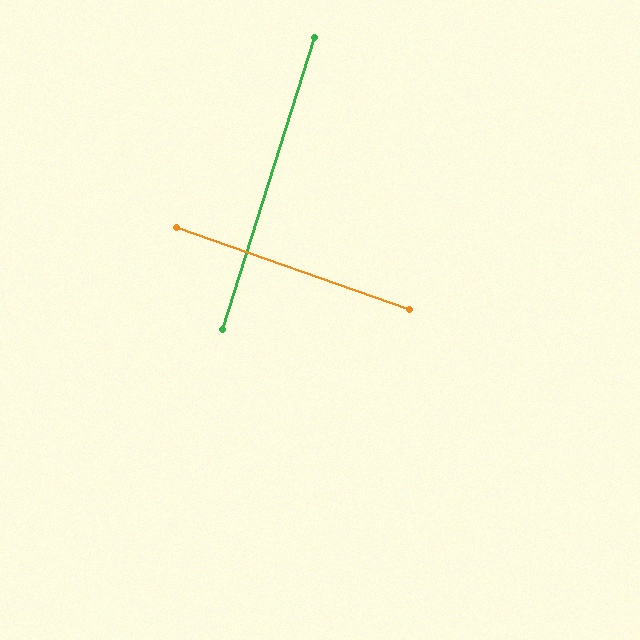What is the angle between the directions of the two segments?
Approximately 88 degrees.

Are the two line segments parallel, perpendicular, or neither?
Perpendicular — they meet at approximately 88°.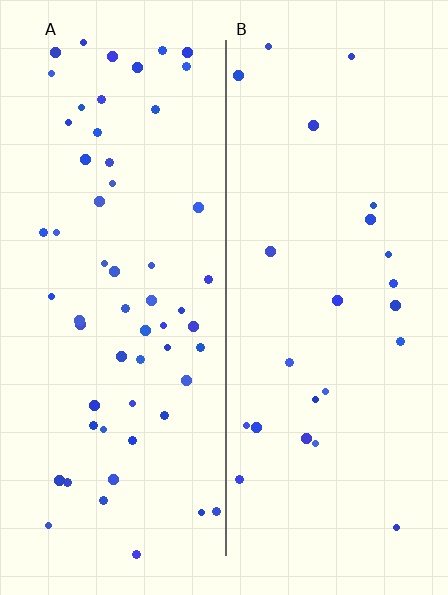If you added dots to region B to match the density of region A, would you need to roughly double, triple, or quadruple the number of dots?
Approximately double.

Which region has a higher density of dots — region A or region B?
A (the left).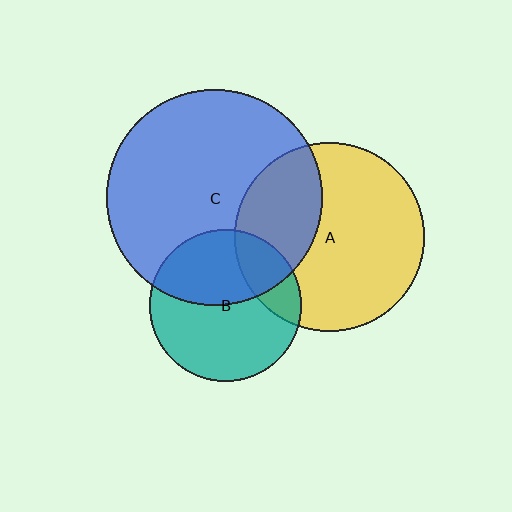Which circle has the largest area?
Circle C (blue).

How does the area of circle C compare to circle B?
Approximately 2.0 times.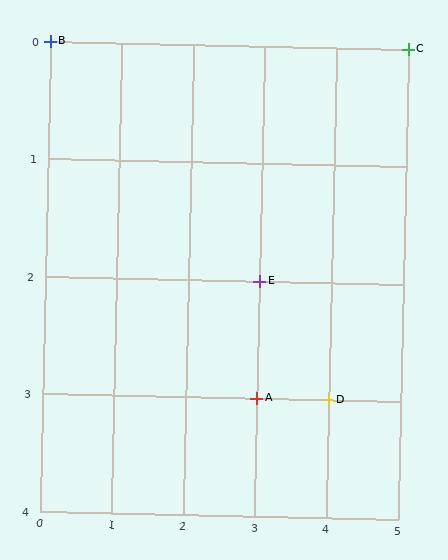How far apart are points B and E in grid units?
Points B and E are 3 columns and 2 rows apart (about 3.6 grid units diagonally).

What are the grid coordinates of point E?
Point E is at grid coordinates (3, 2).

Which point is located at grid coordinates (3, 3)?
Point A is at (3, 3).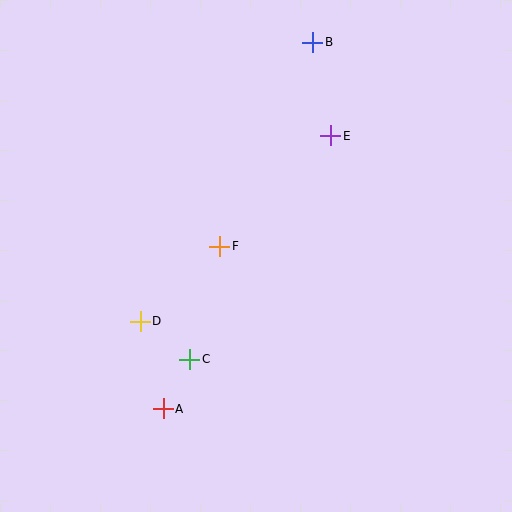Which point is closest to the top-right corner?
Point B is closest to the top-right corner.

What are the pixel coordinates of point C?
Point C is at (190, 359).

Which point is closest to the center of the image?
Point F at (220, 246) is closest to the center.